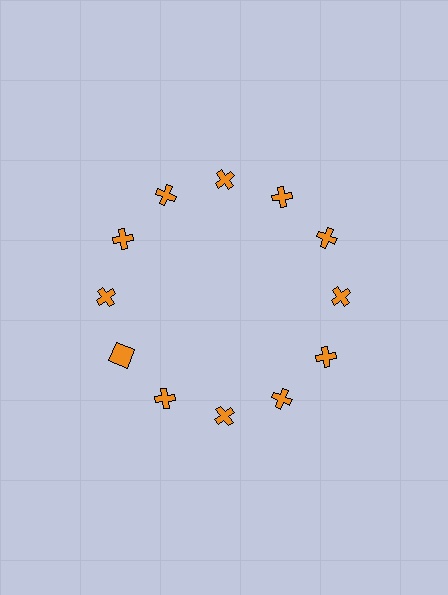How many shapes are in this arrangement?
There are 12 shapes arranged in a ring pattern.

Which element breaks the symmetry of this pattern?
The orange square at roughly the 8 o'clock position breaks the symmetry. All other shapes are orange crosses.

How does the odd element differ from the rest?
It has a different shape: square instead of cross.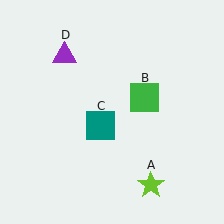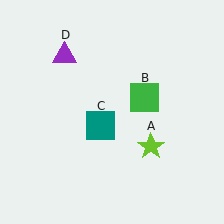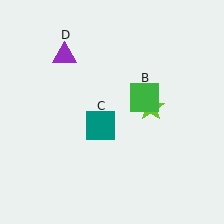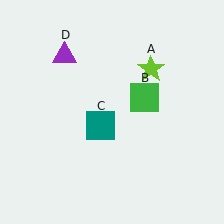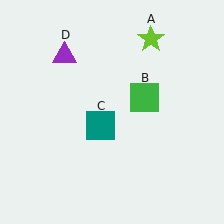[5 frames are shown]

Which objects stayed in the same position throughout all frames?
Green square (object B) and teal square (object C) and purple triangle (object D) remained stationary.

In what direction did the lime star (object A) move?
The lime star (object A) moved up.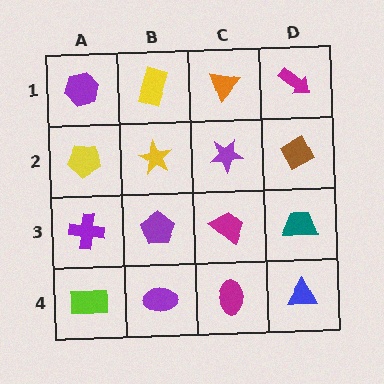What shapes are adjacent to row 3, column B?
A yellow star (row 2, column B), a purple ellipse (row 4, column B), a purple cross (row 3, column A), a magenta trapezoid (row 3, column C).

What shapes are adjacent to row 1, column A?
A yellow pentagon (row 2, column A), a yellow rectangle (row 1, column B).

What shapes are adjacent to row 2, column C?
An orange triangle (row 1, column C), a magenta trapezoid (row 3, column C), a yellow star (row 2, column B), a brown diamond (row 2, column D).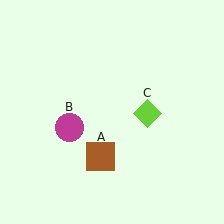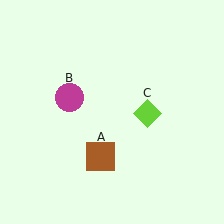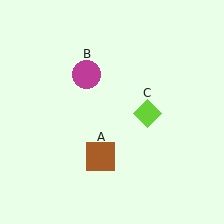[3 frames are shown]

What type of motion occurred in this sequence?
The magenta circle (object B) rotated clockwise around the center of the scene.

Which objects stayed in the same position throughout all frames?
Brown square (object A) and lime diamond (object C) remained stationary.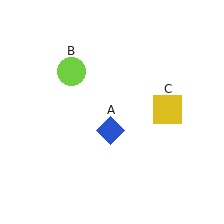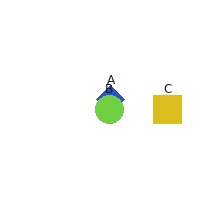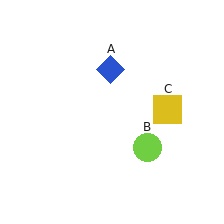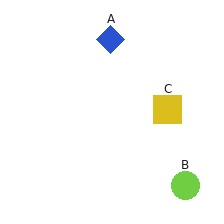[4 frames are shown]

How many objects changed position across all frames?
2 objects changed position: blue diamond (object A), lime circle (object B).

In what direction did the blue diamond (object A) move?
The blue diamond (object A) moved up.